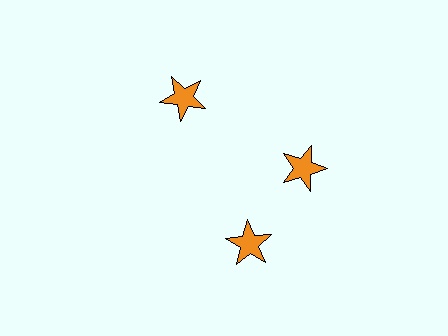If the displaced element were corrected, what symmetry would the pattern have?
It would have 3-fold rotational symmetry — the pattern would map onto itself every 120 degrees.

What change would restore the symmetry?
The symmetry would be restored by rotating it back into even spacing with its neighbors so that all 3 stars sit at equal angles and equal distance from the center.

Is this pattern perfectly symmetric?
No. The 3 orange stars are arranged in a ring, but one element near the 7 o'clock position is rotated out of alignment along the ring, breaking the 3-fold rotational symmetry.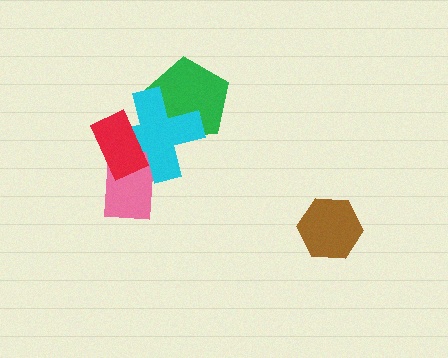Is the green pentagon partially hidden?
Yes, it is partially covered by another shape.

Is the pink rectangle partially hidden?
Yes, it is partially covered by another shape.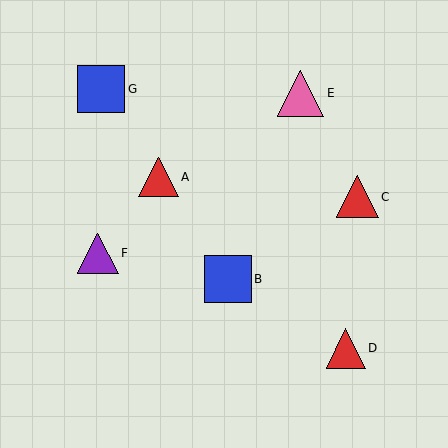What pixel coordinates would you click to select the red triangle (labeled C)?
Click at (357, 197) to select the red triangle C.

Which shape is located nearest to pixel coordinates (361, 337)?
The red triangle (labeled D) at (346, 348) is nearest to that location.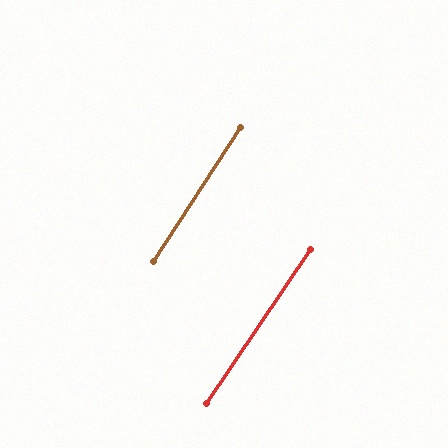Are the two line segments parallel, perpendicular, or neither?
Parallel — their directions differ by only 1.0°.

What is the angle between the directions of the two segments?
Approximately 1 degree.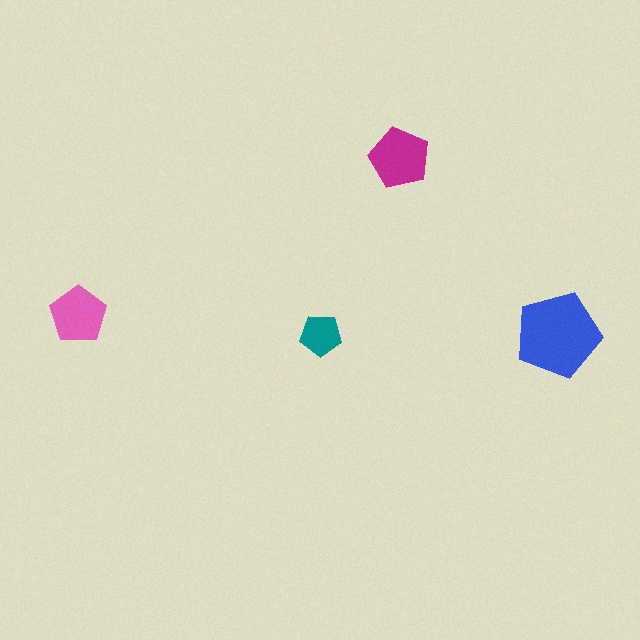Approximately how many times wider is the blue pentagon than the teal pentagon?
About 2 times wider.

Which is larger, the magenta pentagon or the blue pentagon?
The blue one.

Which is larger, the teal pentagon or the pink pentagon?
The pink one.